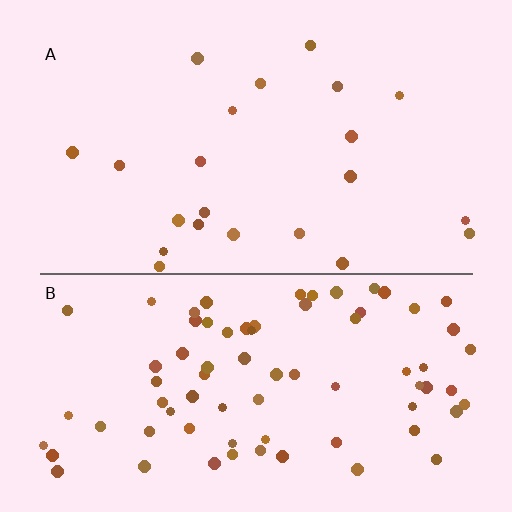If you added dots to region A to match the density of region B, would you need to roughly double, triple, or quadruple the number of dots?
Approximately triple.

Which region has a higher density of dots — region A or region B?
B (the bottom).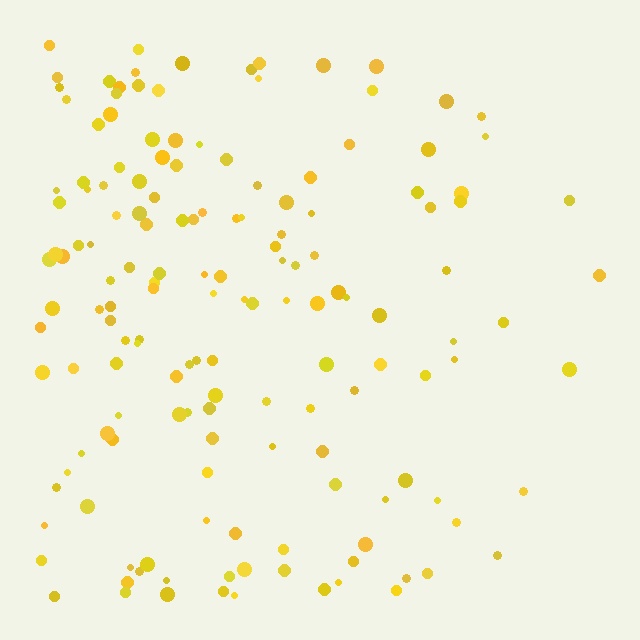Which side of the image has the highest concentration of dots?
The left.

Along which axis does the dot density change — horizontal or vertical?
Horizontal.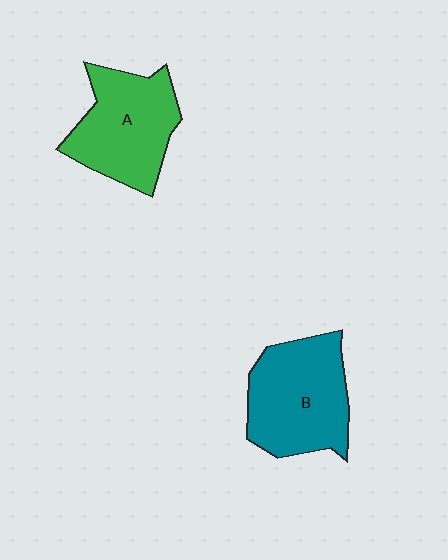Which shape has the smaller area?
Shape A (green).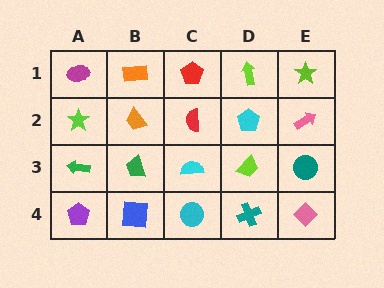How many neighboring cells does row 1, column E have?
2.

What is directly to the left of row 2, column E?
A cyan pentagon.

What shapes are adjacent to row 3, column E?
A pink arrow (row 2, column E), a pink diamond (row 4, column E), a lime trapezoid (row 3, column D).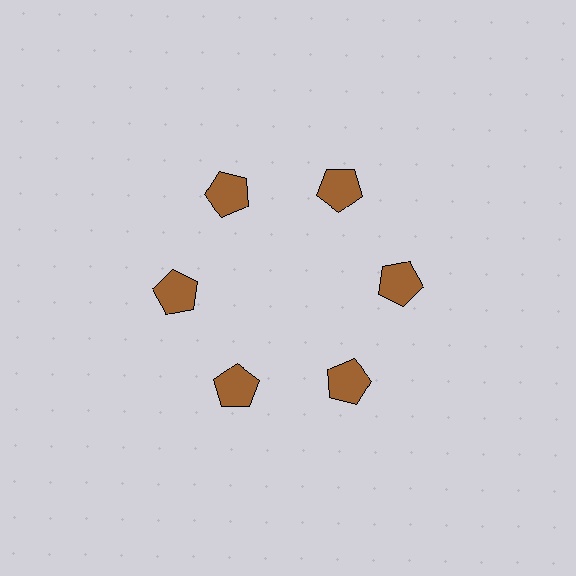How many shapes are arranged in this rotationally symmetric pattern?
There are 6 shapes, arranged in 6 groups of 1.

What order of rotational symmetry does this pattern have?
This pattern has 6-fold rotational symmetry.